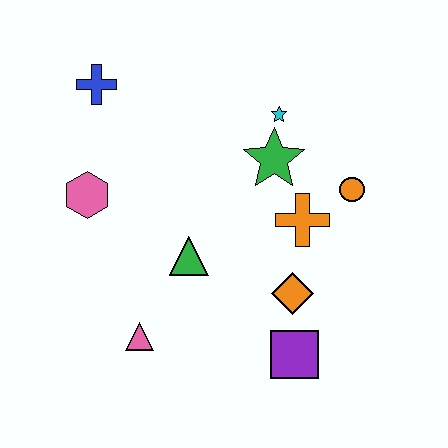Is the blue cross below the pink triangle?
No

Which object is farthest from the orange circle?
The blue cross is farthest from the orange circle.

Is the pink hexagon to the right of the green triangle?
No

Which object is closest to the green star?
The cyan star is closest to the green star.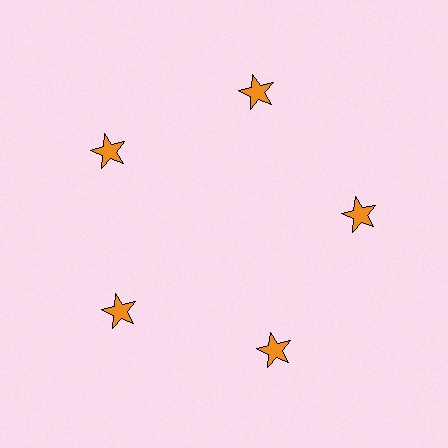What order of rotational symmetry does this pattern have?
This pattern has 5-fold rotational symmetry.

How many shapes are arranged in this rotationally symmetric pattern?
There are 5 shapes, arranged in 5 groups of 1.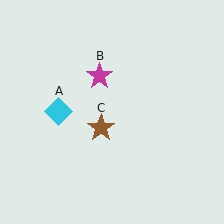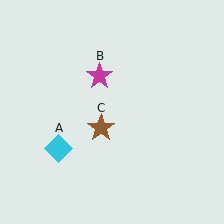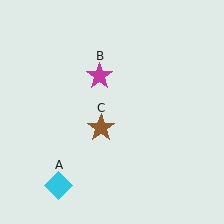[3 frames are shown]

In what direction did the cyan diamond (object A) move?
The cyan diamond (object A) moved down.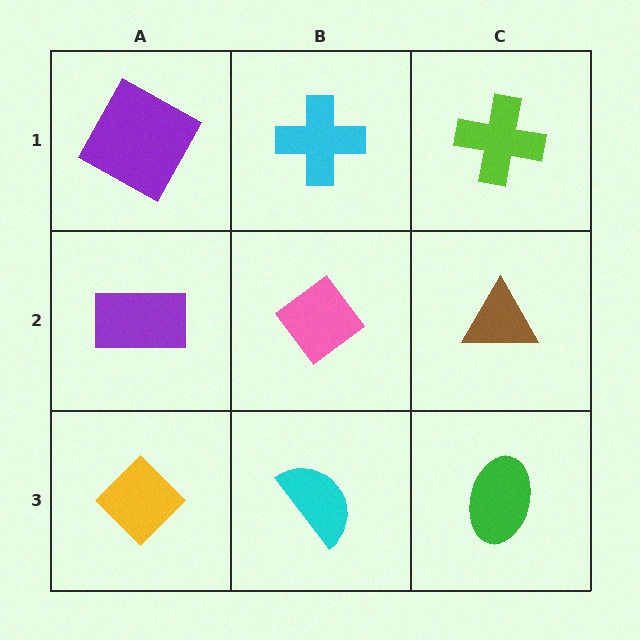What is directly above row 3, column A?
A purple rectangle.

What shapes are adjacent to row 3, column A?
A purple rectangle (row 2, column A), a cyan semicircle (row 3, column B).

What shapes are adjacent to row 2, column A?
A purple square (row 1, column A), a yellow diamond (row 3, column A), a pink diamond (row 2, column B).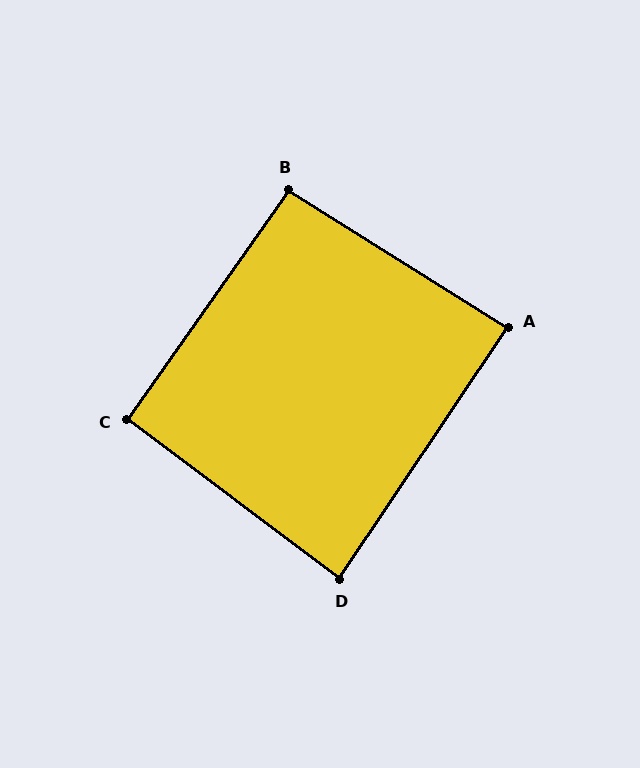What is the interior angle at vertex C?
Approximately 92 degrees (approximately right).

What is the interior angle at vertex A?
Approximately 88 degrees (approximately right).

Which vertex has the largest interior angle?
B, at approximately 93 degrees.